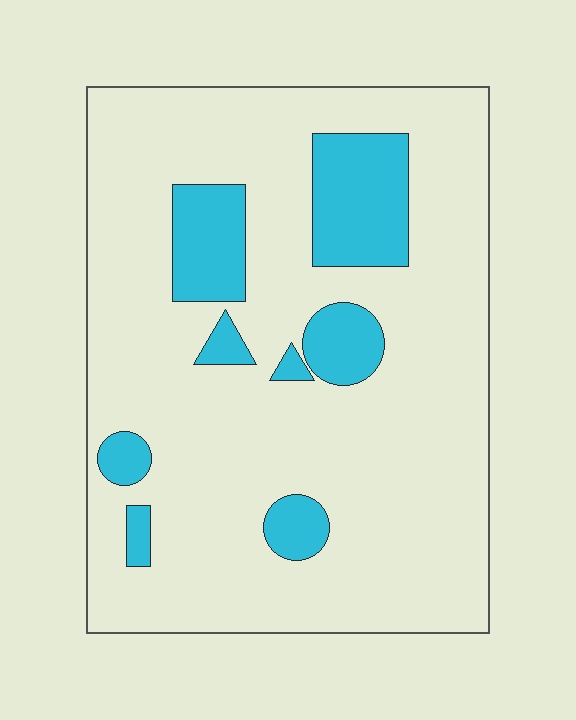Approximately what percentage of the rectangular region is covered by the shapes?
Approximately 15%.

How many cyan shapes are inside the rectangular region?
8.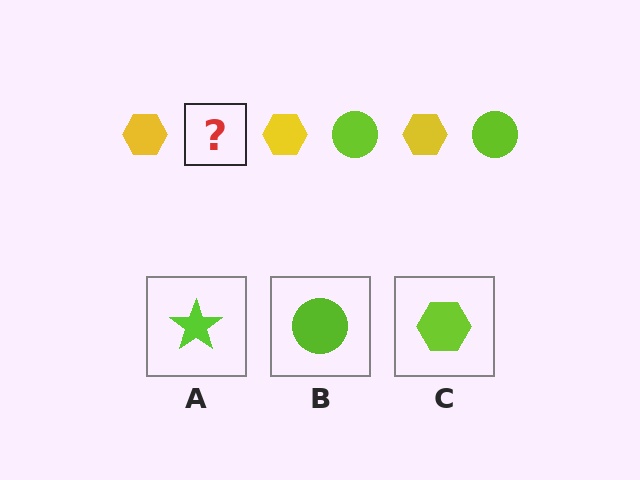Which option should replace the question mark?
Option B.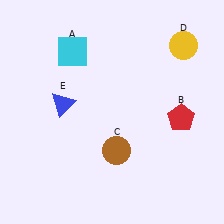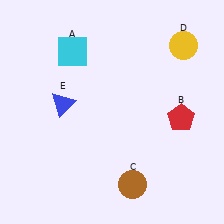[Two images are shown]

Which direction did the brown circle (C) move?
The brown circle (C) moved down.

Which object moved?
The brown circle (C) moved down.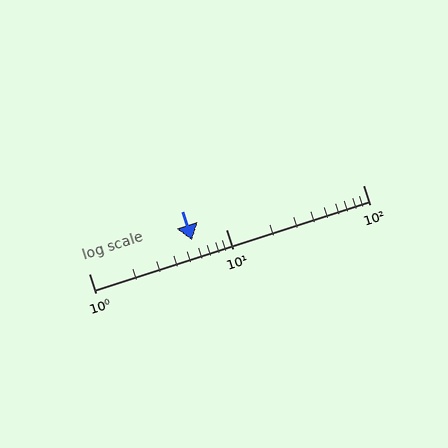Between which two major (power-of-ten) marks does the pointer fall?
The pointer is between 1 and 10.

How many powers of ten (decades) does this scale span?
The scale spans 2 decades, from 1 to 100.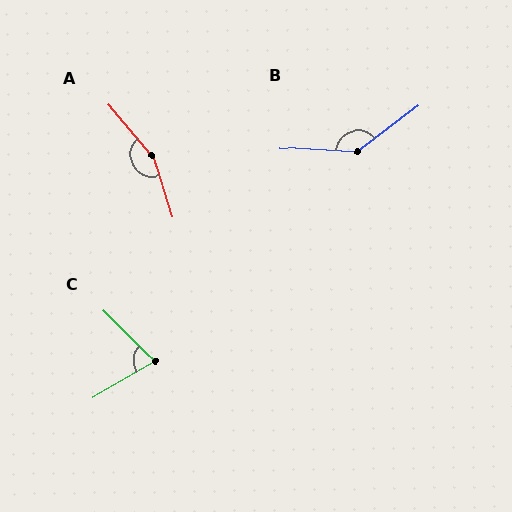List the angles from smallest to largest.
C (76°), B (139°), A (157°).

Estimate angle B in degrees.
Approximately 139 degrees.